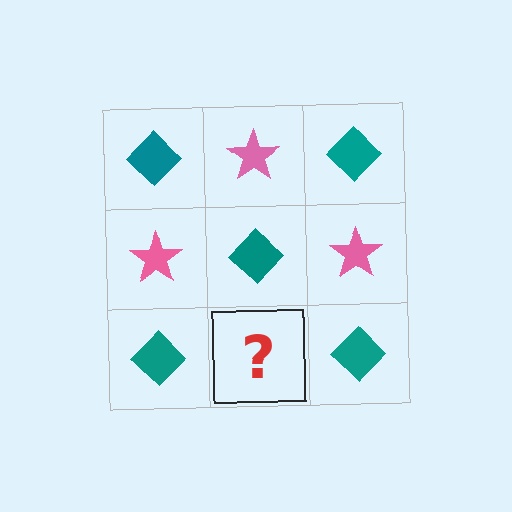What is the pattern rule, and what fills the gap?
The rule is that it alternates teal diamond and pink star in a checkerboard pattern. The gap should be filled with a pink star.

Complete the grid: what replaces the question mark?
The question mark should be replaced with a pink star.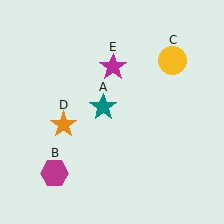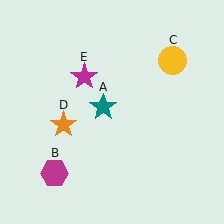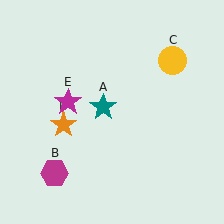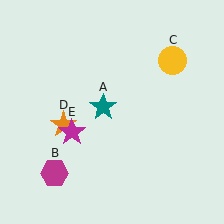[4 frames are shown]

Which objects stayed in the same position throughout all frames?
Teal star (object A) and magenta hexagon (object B) and yellow circle (object C) and orange star (object D) remained stationary.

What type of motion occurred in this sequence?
The magenta star (object E) rotated counterclockwise around the center of the scene.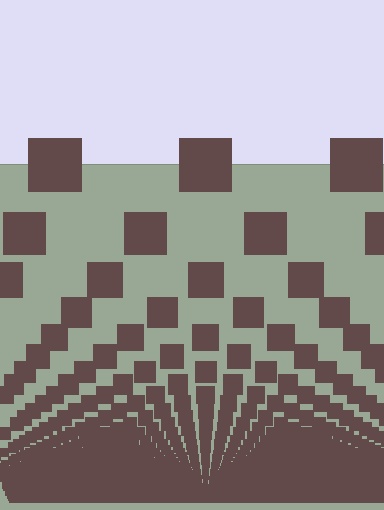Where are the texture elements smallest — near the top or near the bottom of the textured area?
Near the bottom.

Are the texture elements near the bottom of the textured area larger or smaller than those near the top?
Smaller. The gradient is inverted — elements near the bottom are smaller and denser.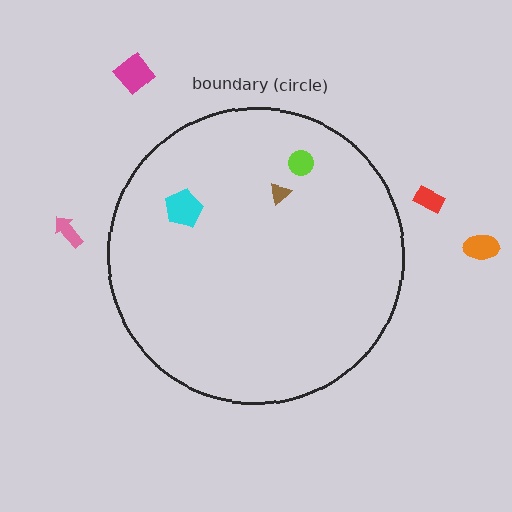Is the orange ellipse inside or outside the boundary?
Outside.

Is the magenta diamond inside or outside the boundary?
Outside.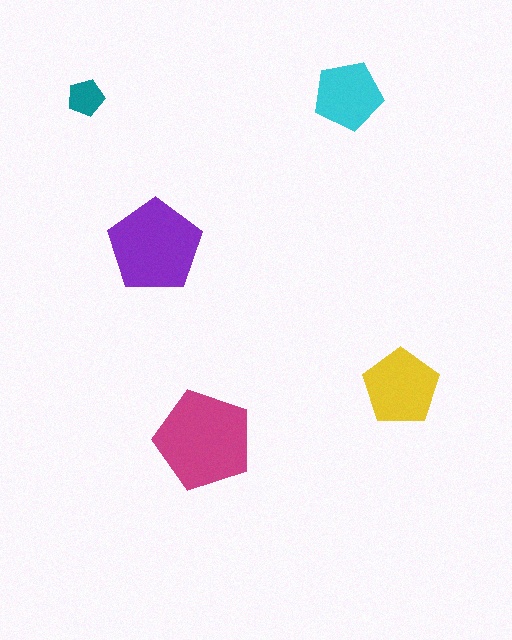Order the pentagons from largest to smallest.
the magenta one, the purple one, the yellow one, the cyan one, the teal one.